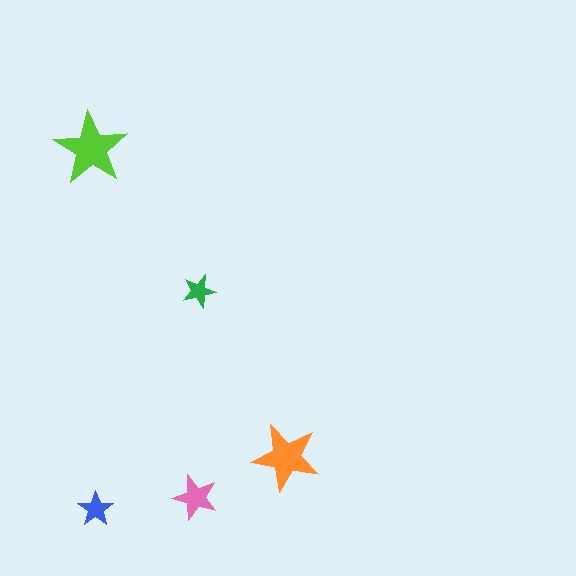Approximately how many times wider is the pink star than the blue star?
About 1.5 times wider.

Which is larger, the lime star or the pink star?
The lime one.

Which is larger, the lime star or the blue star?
The lime one.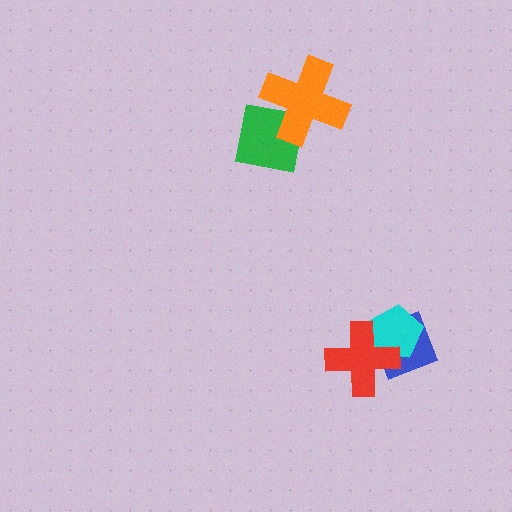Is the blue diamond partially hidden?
Yes, it is partially covered by another shape.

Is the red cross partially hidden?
No, no other shape covers it.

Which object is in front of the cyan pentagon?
The red cross is in front of the cyan pentagon.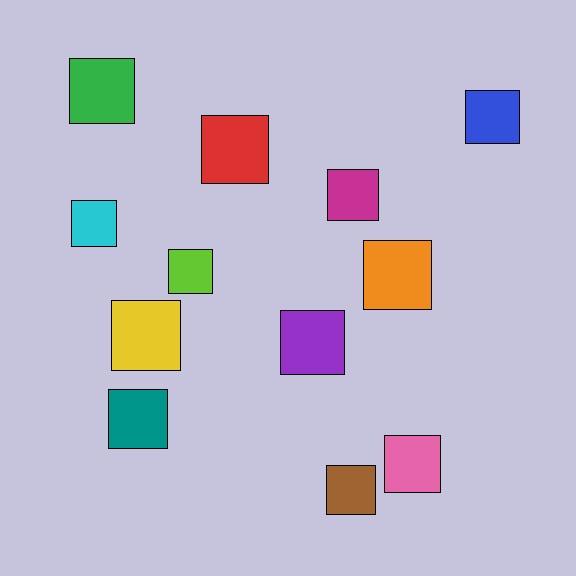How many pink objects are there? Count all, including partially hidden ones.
There is 1 pink object.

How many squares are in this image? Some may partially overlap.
There are 12 squares.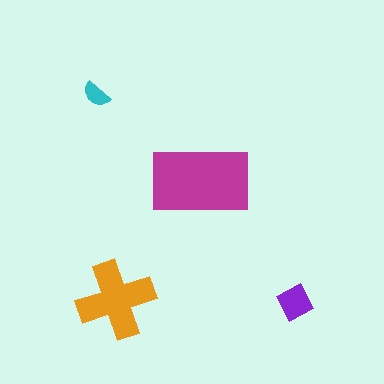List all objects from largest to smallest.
The magenta rectangle, the orange cross, the purple diamond, the cyan semicircle.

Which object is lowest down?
The purple diamond is bottommost.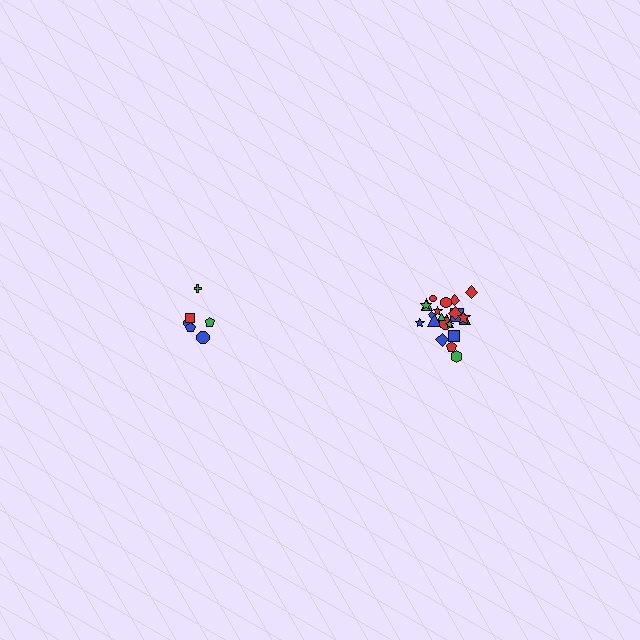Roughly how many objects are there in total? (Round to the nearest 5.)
Roughly 30 objects in total.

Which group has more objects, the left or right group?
The right group.